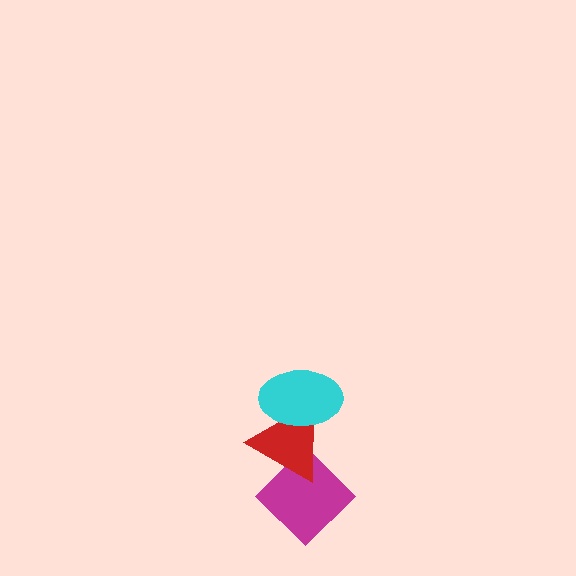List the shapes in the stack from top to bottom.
From top to bottom: the cyan ellipse, the red triangle, the magenta diamond.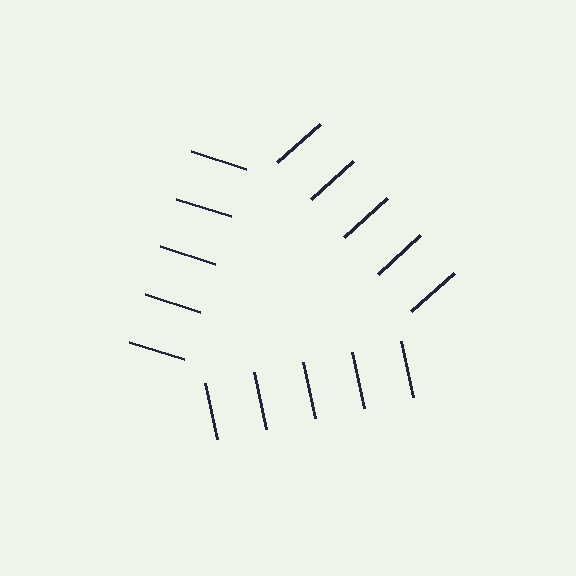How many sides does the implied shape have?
3 sides — the line-ends trace a triangle.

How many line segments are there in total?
15 — 5 along each of the 3 edges.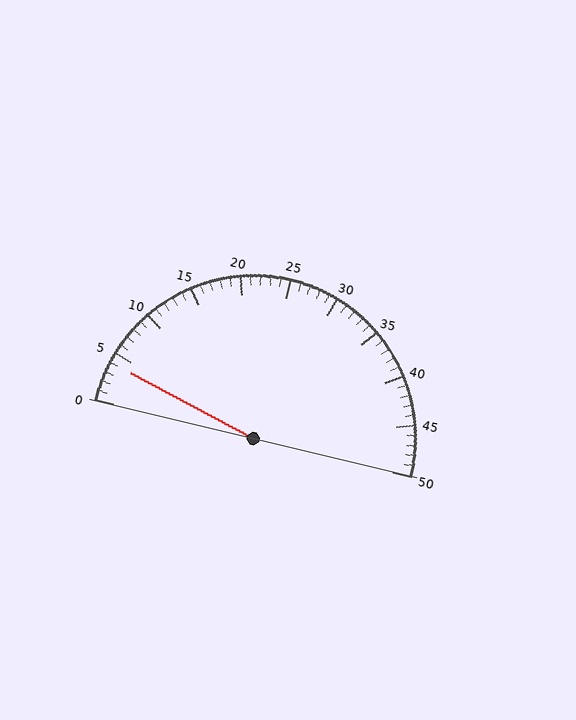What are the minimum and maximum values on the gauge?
The gauge ranges from 0 to 50.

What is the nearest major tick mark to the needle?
The nearest major tick mark is 5.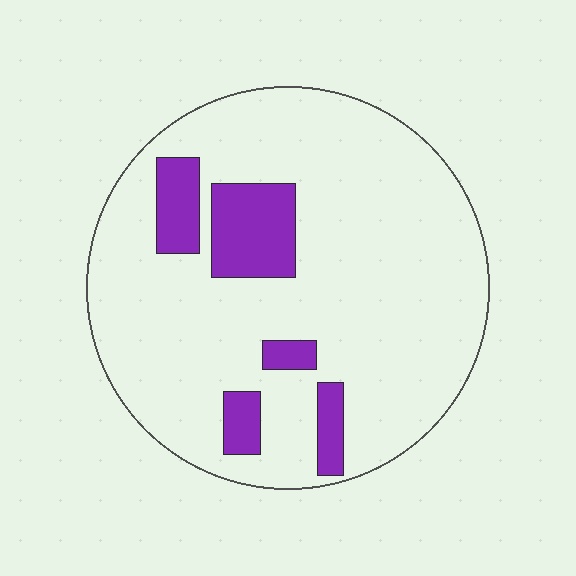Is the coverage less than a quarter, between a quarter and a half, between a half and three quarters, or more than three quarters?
Less than a quarter.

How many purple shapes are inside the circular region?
5.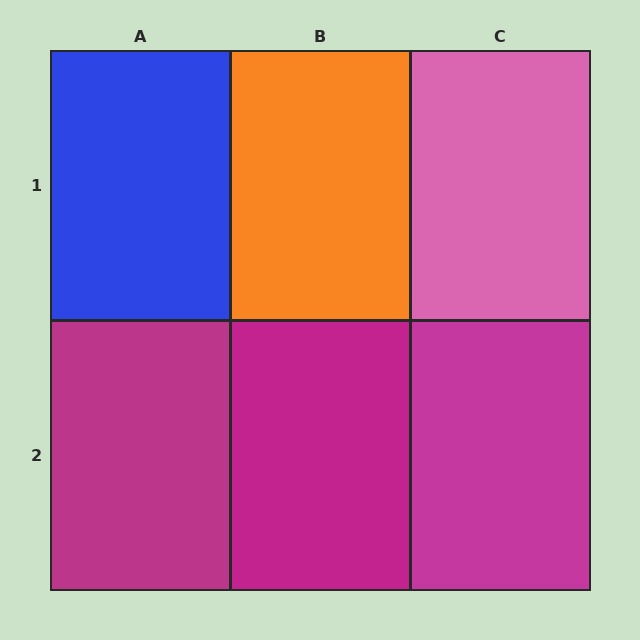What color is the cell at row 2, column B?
Magenta.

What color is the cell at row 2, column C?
Magenta.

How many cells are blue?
1 cell is blue.